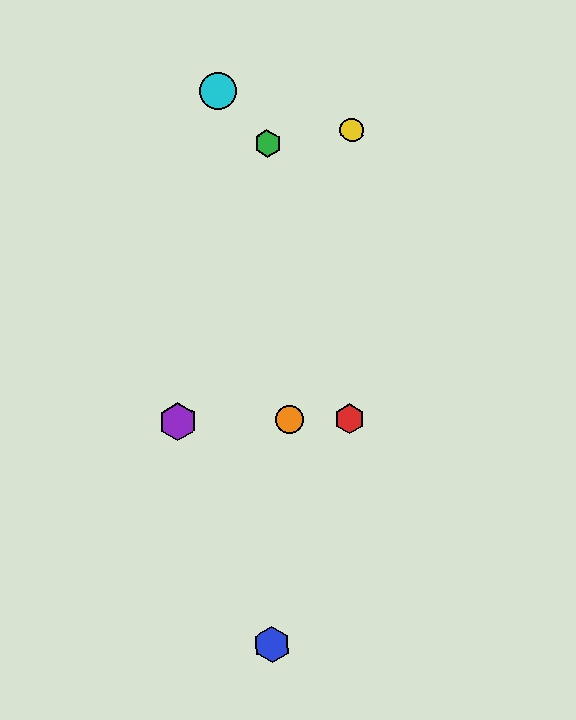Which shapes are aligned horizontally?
The red hexagon, the purple hexagon, the orange circle are aligned horizontally.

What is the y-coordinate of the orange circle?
The orange circle is at y≈420.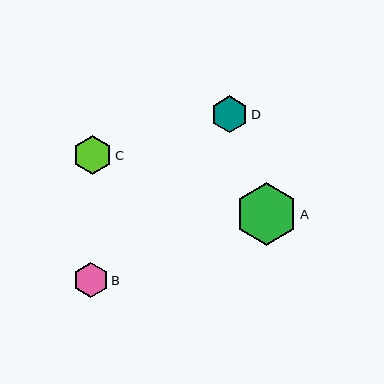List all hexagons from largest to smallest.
From largest to smallest: A, C, D, B.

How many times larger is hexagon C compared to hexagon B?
Hexagon C is approximately 1.1 times the size of hexagon B.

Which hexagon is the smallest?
Hexagon B is the smallest with a size of approximately 35 pixels.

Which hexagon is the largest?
Hexagon A is the largest with a size of approximately 62 pixels.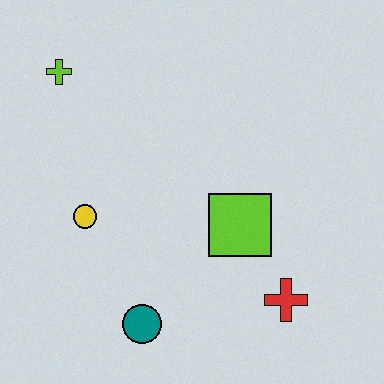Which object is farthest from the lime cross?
The red cross is farthest from the lime cross.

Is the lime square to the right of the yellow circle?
Yes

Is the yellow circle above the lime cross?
No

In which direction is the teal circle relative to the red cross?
The teal circle is to the left of the red cross.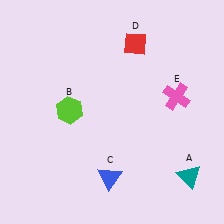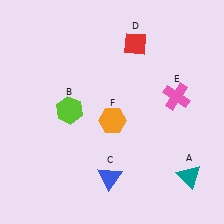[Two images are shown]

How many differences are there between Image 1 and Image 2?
There is 1 difference between the two images.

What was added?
An orange hexagon (F) was added in Image 2.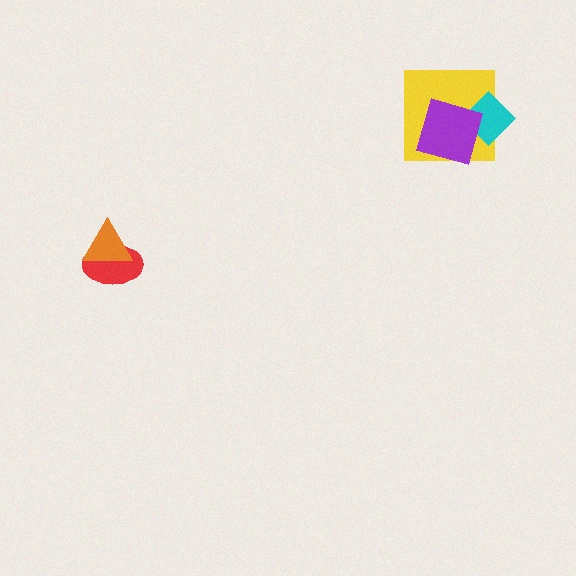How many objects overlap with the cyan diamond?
2 objects overlap with the cyan diamond.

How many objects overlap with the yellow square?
2 objects overlap with the yellow square.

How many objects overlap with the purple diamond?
2 objects overlap with the purple diamond.